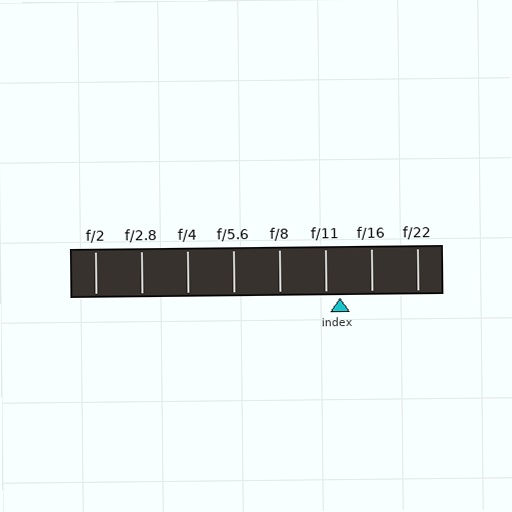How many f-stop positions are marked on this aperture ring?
There are 8 f-stop positions marked.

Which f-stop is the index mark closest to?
The index mark is closest to f/11.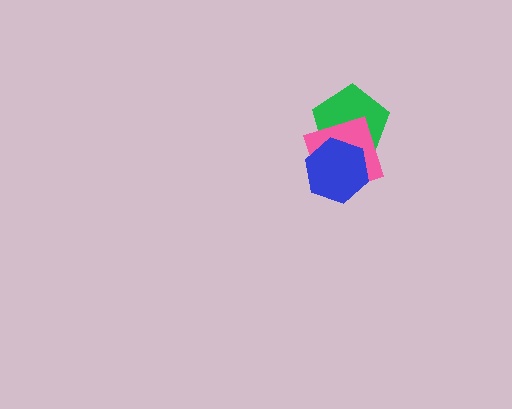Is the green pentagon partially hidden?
Yes, it is partially covered by another shape.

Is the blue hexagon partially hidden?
No, no other shape covers it.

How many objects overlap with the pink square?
2 objects overlap with the pink square.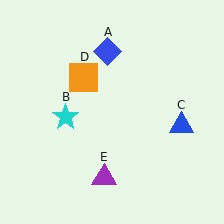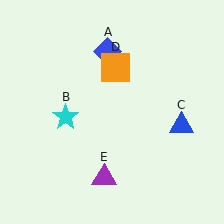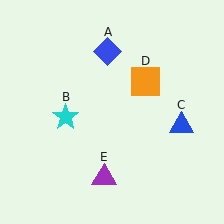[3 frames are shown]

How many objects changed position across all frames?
1 object changed position: orange square (object D).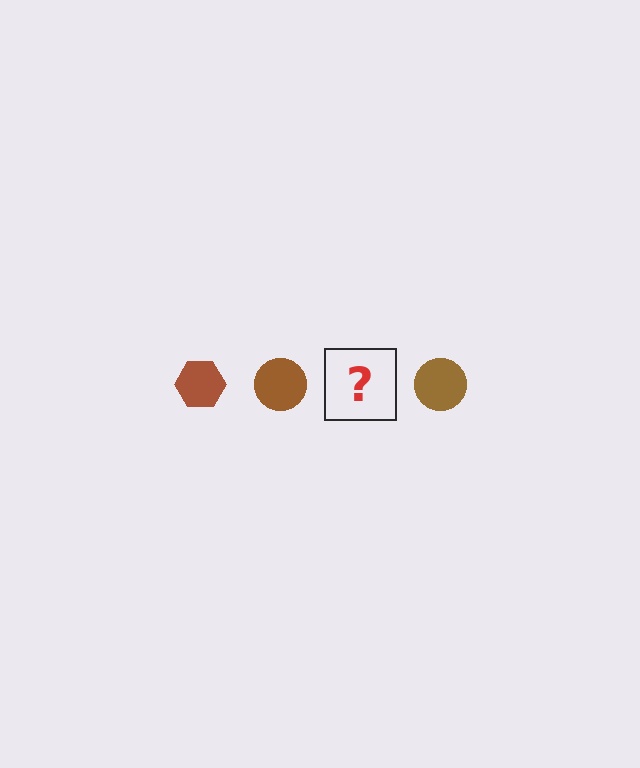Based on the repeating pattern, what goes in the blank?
The blank should be a brown hexagon.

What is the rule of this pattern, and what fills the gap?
The rule is that the pattern cycles through hexagon, circle shapes in brown. The gap should be filled with a brown hexagon.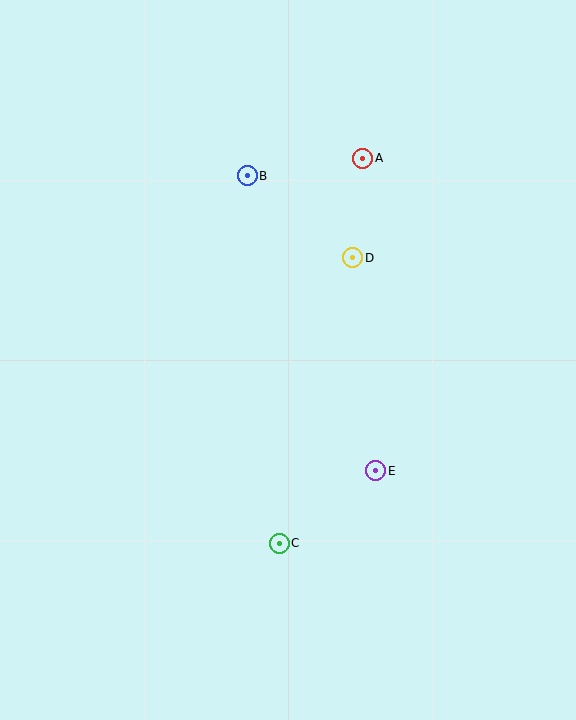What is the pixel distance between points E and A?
The distance between E and A is 313 pixels.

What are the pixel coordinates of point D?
Point D is at (353, 258).